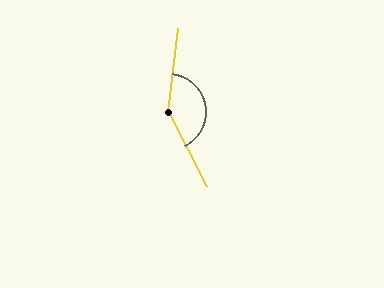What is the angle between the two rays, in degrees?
Approximately 146 degrees.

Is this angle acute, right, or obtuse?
It is obtuse.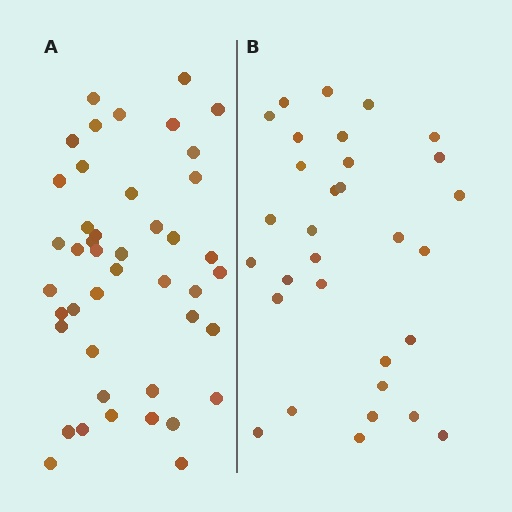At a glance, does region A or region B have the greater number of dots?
Region A (the left region) has more dots.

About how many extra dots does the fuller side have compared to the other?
Region A has approximately 15 more dots than region B.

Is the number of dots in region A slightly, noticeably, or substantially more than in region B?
Region A has noticeably more, but not dramatically so. The ratio is roughly 1.4 to 1.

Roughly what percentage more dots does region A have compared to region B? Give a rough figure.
About 40% more.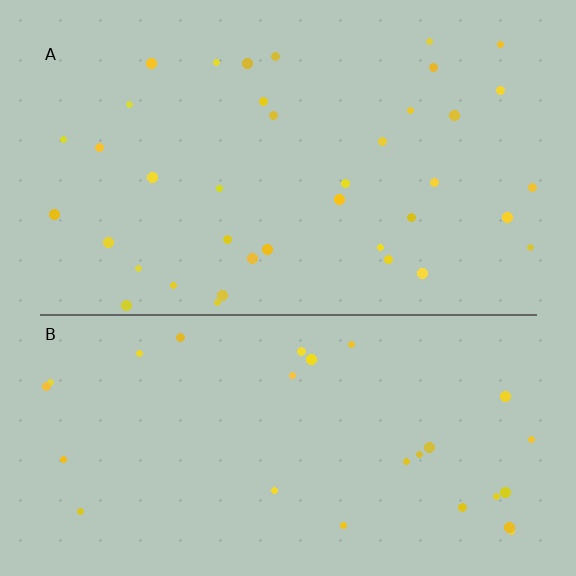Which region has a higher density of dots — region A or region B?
A (the top).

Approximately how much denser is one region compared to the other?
Approximately 1.4× — region A over region B.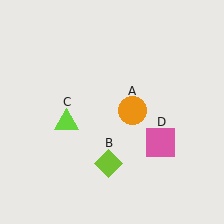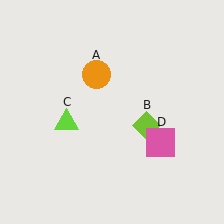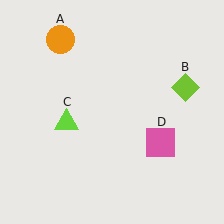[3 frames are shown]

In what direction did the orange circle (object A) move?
The orange circle (object A) moved up and to the left.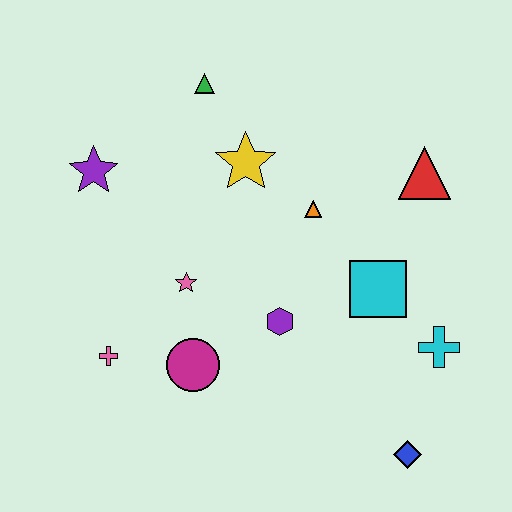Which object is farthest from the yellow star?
The blue diamond is farthest from the yellow star.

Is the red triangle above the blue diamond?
Yes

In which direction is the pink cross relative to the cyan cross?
The pink cross is to the left of the cyan cross.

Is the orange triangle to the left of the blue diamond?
Yes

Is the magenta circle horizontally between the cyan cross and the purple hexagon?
No